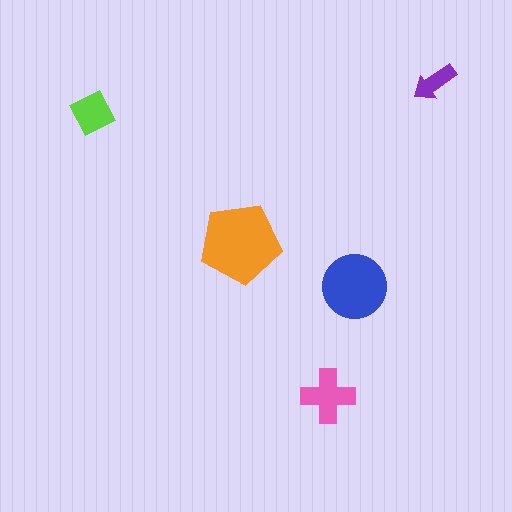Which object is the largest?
The orange pentagon.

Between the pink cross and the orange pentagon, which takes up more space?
The orange pentagon.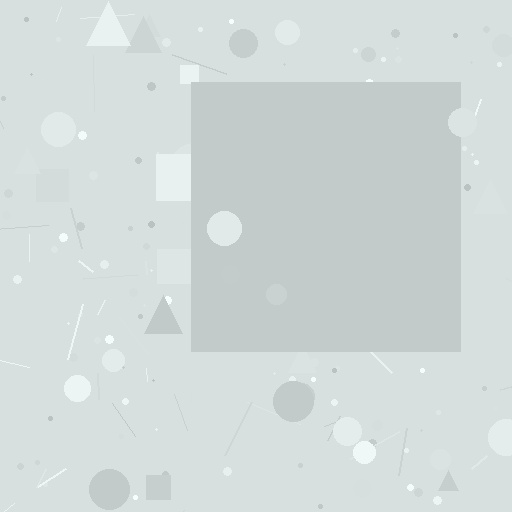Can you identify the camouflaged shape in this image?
The camouflaged shape is a square.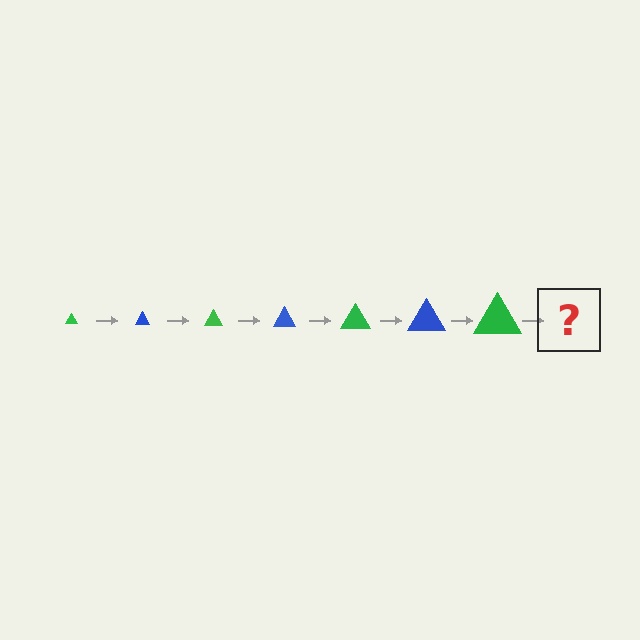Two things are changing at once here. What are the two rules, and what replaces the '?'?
The two rules are that the triangle grows larger each step and the color cycles through green and blue. The '?' should be a blue triangle, larger than the previous one.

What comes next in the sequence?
The next element should be a blue triangle, larger than the previous one.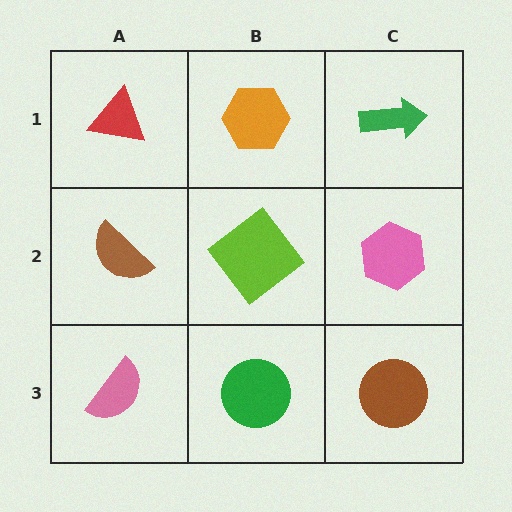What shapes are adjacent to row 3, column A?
A brown semicircle (row 2, column A), a green circle (row 3, column B).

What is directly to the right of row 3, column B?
A brown circle.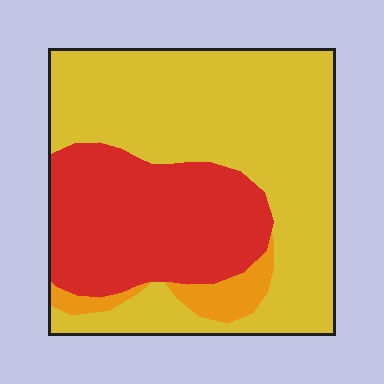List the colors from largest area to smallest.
From largest to smallest: yellow, red, orange.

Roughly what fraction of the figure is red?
Red covers 33% of the figure.